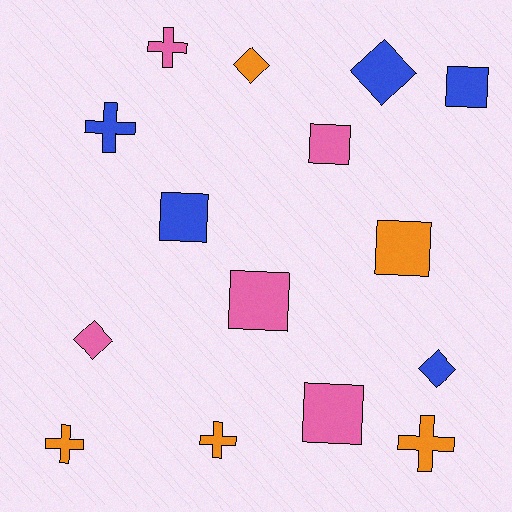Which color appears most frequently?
Blue, with 5 objects.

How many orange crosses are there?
There are 3 orange crosses.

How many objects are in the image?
There are 15 objects.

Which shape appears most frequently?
Square, with 6 objects.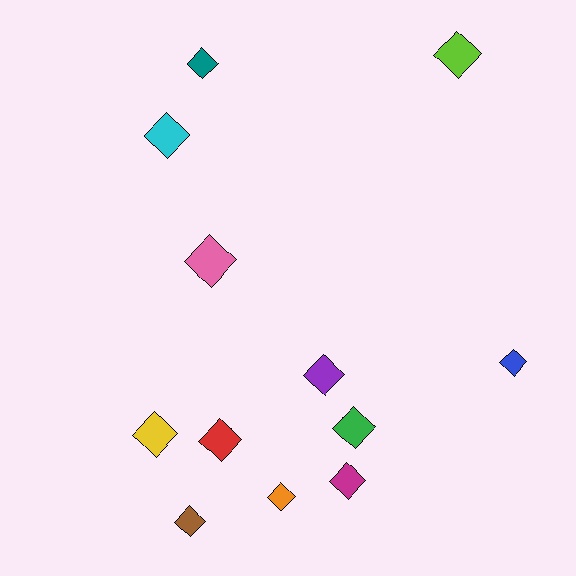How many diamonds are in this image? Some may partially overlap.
There are 12 diamonds.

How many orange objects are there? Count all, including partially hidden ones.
There is 1 orange object.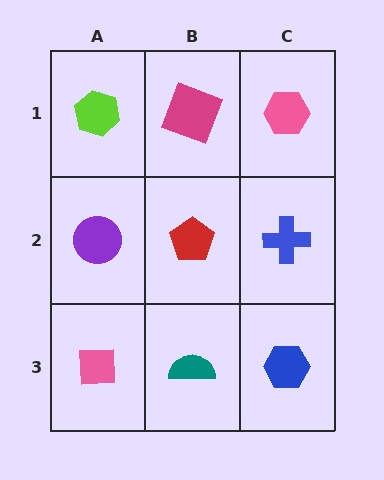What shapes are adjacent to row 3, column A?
A purple circle (row 2, column A), a teal semicircle (row 3, column B).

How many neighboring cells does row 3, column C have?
2.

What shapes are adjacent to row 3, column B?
A red pentagon (row 2, column B), a pink square (row 3, column A), a blue hexagon (row 3, column C).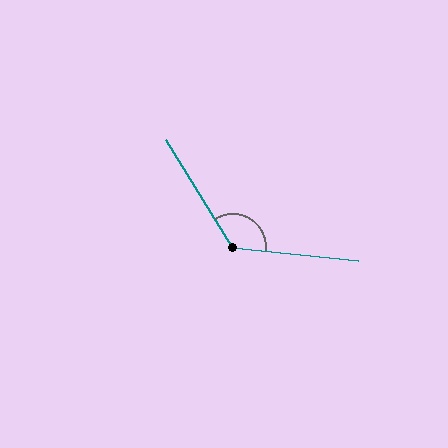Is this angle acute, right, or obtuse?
It is obtuse.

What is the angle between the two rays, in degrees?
Approximately 128 degrees.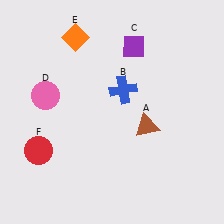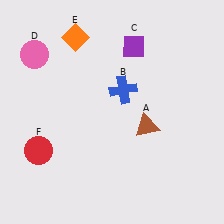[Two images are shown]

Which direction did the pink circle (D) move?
The pink circle (D) moved up.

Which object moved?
The pink circle (D) moved up.